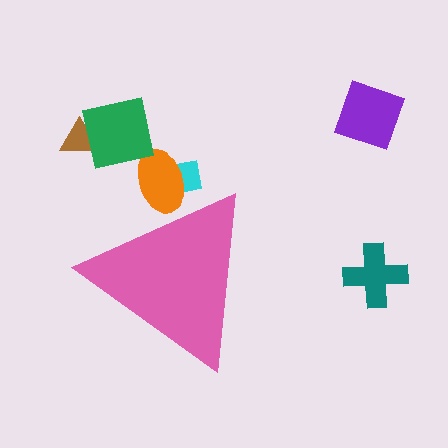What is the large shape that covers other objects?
A pink triangle.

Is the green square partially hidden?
No, the green square is fully visible.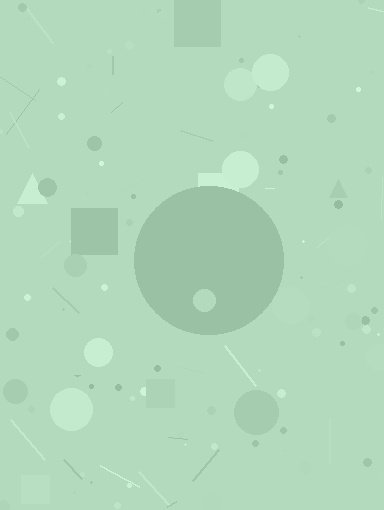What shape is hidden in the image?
A circle is hidden in the image.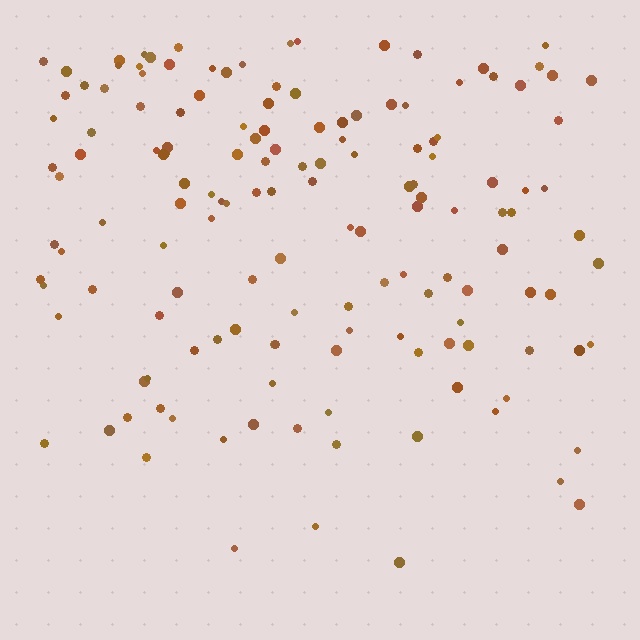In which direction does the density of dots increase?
From bottom to top, with the top side densest.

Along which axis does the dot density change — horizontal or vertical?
Vertical.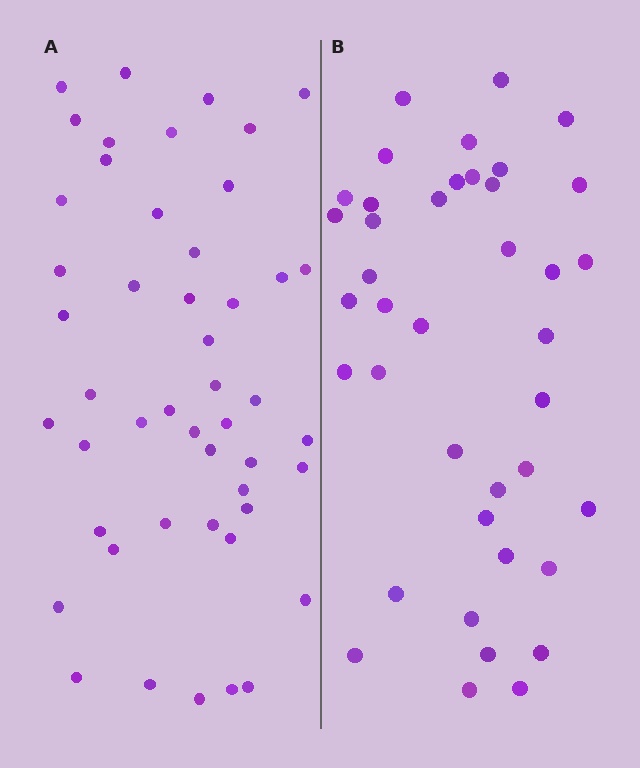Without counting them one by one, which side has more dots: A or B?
Region A (the left region) has more dots.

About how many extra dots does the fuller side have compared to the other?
Region A has roughly 8 or so more dots than region B.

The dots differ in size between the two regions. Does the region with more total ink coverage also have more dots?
No. Region B has more total ink coverage because its dots are larger, but region A actually contains more individual dots. Total area can be misleading — the number of items is what matters here.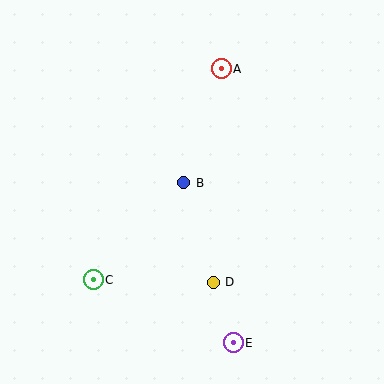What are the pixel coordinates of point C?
Point C is at (93, 280).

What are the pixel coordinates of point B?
Point B is at (184, 183).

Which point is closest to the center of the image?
Point B at (184, 183) is closest to the center.